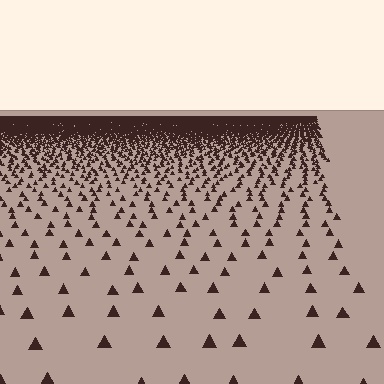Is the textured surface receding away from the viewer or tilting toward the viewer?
The surface is receding away from the viewer. Texture elements get smaller and denser toward the top.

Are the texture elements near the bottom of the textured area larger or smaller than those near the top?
Larger. Near the bottom, elements are closer to the viewer and appear at a bigger on-screen size.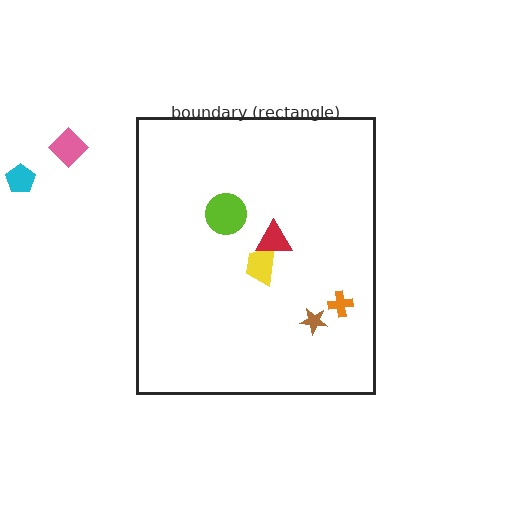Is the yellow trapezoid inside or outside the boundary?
Inside.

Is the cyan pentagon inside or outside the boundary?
Outside.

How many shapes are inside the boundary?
5 inside, 2 outside.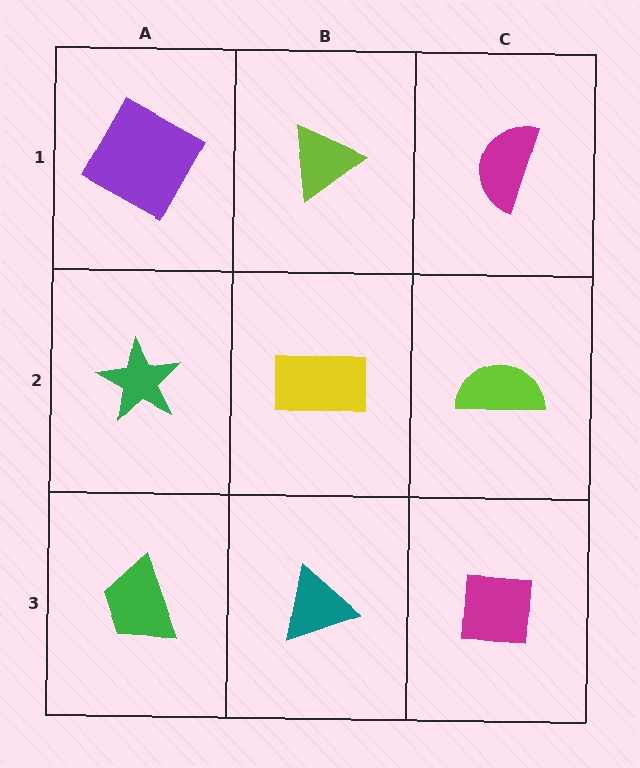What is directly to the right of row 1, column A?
A lime triangle.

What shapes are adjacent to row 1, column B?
A yellow rectangle (row 2, column B), a purple square (row 1, column A), a magenta semicircle (row 1, column C).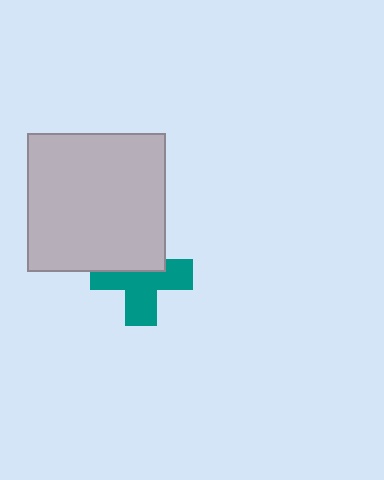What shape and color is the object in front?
The object in front is a light gray square.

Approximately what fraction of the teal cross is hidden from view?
Roughly 38% of the teal cross is hidden behind the light gray square.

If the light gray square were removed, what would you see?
You would see the complete teal cross.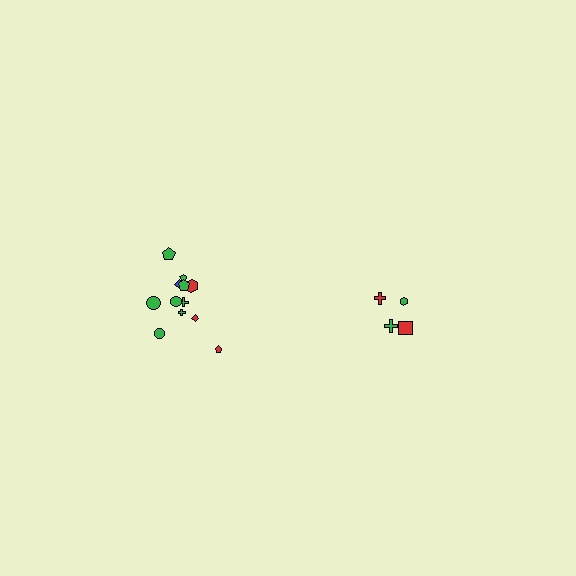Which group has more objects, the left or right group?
The left group.